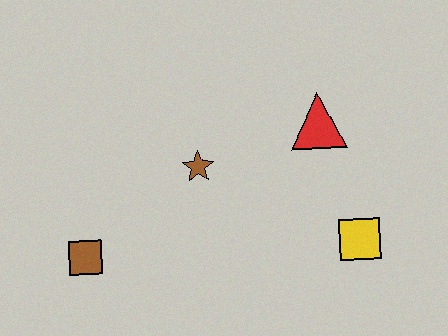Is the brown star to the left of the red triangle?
Yes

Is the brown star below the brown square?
No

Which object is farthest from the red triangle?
The brown square is farthest from the red triangle.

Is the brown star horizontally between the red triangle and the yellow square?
No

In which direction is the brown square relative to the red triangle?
The brown square is to the left of the red triangle.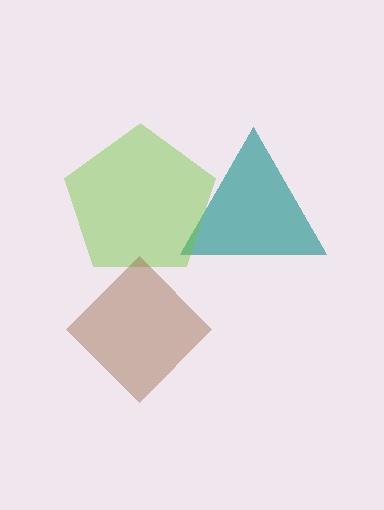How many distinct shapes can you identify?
There are 3 distinct shapes: a teal triangle, a lime pentagon, a brown diamond.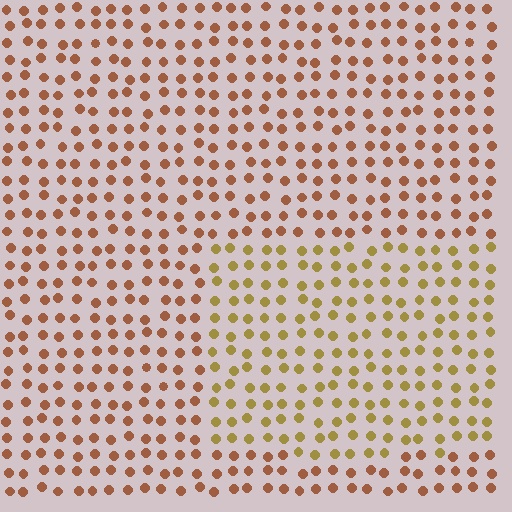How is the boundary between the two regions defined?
The boundary is defined purely by a slight shift in hue (about 32 degrees). Spacing, size, and orientation are identical on both sides.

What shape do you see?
I see a rectangle.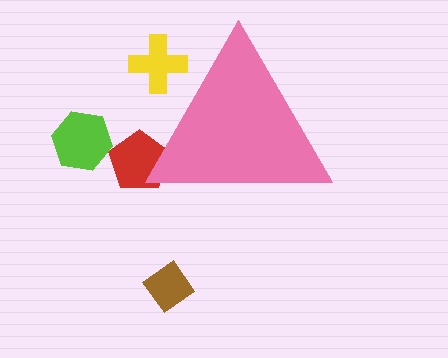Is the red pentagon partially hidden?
Yes, the red pentagon is partially hidden behind the pink triangle.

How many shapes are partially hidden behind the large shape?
2 shapes are partially hidden.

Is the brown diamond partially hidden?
No, the brown diamond is fully visible.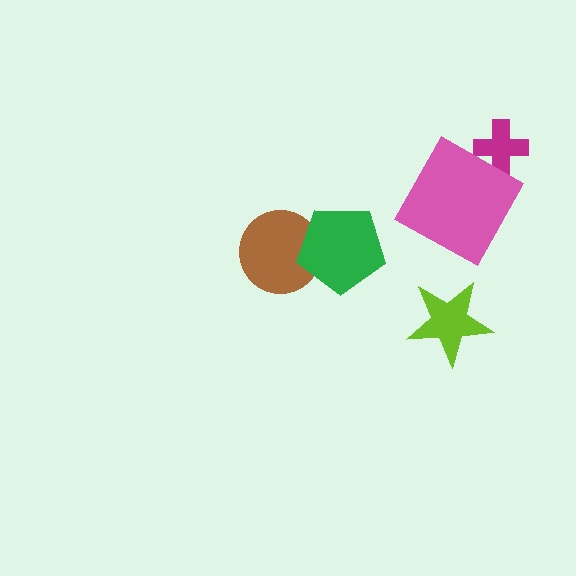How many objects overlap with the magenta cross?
0 objects overlap with the magenta cross.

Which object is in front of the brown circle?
The green pentagon is in front of the brown circle.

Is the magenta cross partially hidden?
No, no other shape covers it.